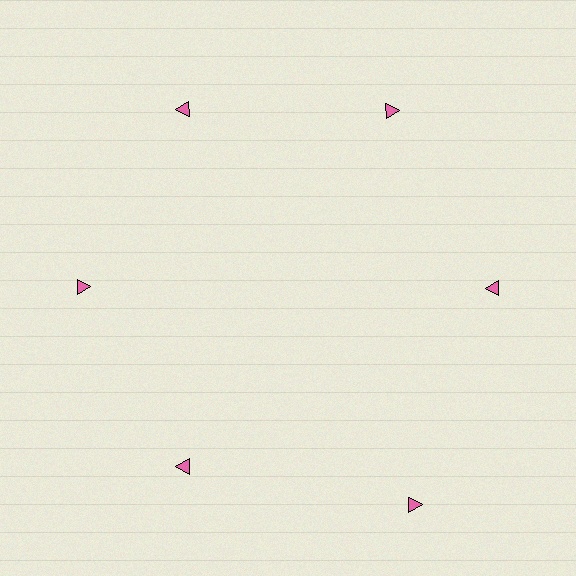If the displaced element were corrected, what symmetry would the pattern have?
It would have 6-fold rotational symmetry — the pattern would map onto itself every 60 degrees.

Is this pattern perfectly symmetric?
No. The 6 pink triangles are arranged in a ring, but one element near the 5 o'clock position is pushed outward from the center, breaking the 6-fold rotational symmetry.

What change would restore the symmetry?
The symmetry would be restored by moving it inward, back onto the ring so that all 6 triangles sit at equal angles and equal distance from the center.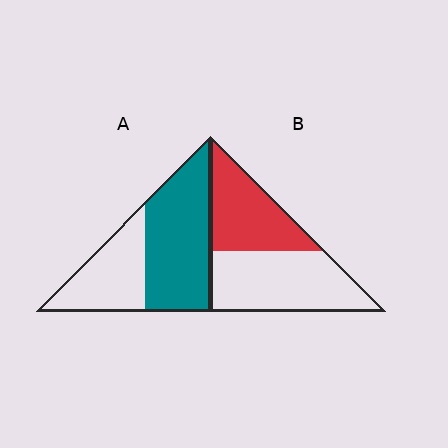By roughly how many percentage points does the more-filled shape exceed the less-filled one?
By roughly 20 percentage points (A over B).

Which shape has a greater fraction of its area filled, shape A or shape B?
Shape A.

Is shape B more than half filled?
No.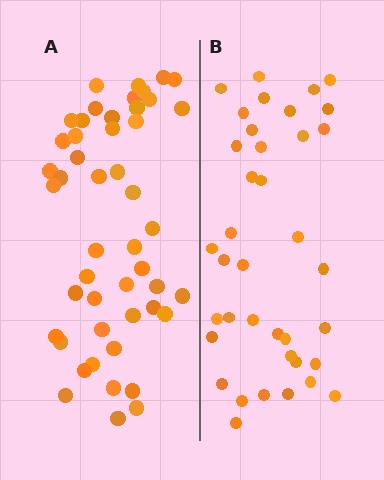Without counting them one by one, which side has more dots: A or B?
Region A (the left region) has more dots.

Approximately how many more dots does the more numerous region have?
Region A has roughly 10 or so more dots than region B.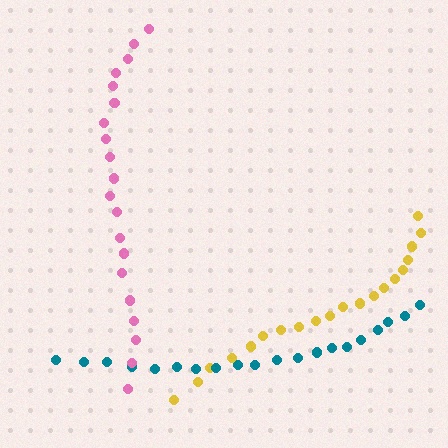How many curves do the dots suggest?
There are 3 distinct paths.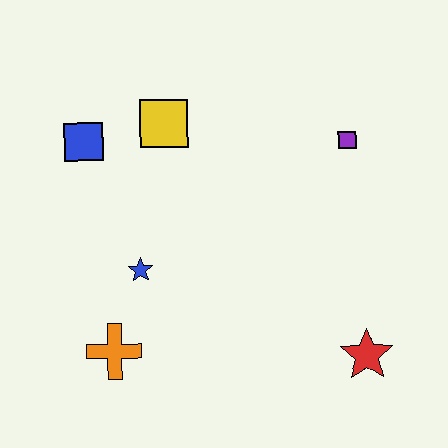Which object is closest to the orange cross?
The blue star is closest to the orange cross.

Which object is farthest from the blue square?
The red star is farthest from the blue square.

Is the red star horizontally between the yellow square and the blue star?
No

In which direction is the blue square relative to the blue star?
The blue square is above the blue star.